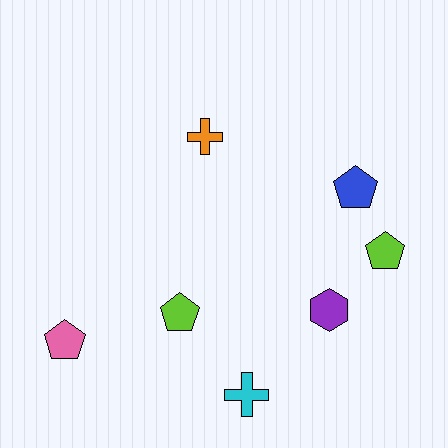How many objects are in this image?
There are 7 objects.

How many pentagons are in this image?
There are 4 pentagons.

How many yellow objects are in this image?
There are no yellow objects.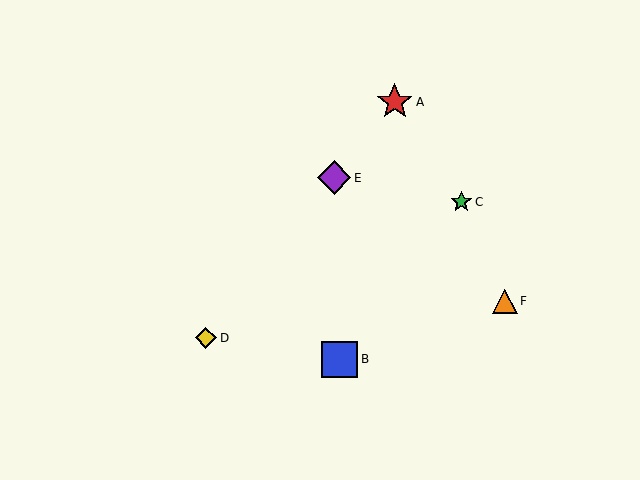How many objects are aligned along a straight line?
3 objects (A, D, E) are aligned along a straight line.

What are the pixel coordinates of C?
Object C is at (461, 202).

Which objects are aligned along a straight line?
Objects A, D, E are aligned along a straight line.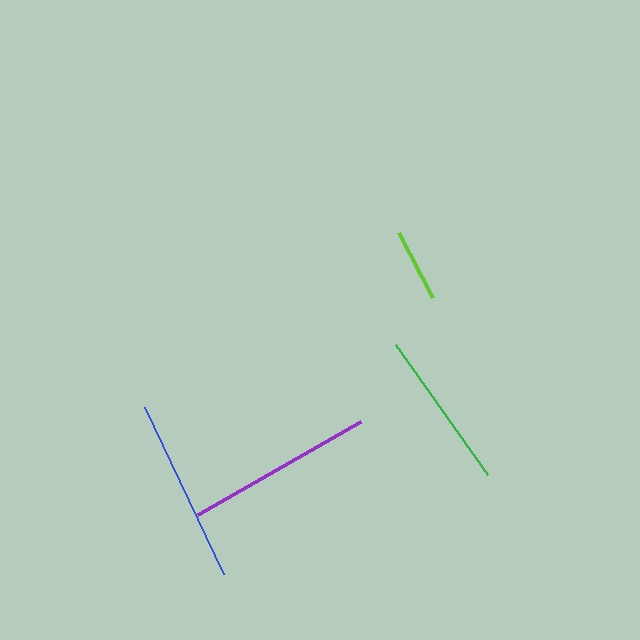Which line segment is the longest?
The purple line is the longest at approximately 187 pixels.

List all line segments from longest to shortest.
From longest to shortest: purple, blue, green, lime.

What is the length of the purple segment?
The purple segment is approximately 187 pixels long.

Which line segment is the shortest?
The lime line is the shortest at approximately 73 pixels.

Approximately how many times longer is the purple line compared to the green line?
The purple line is approximately 1.2 times the length of the green line.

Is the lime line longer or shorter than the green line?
The green line is longer than the lime line.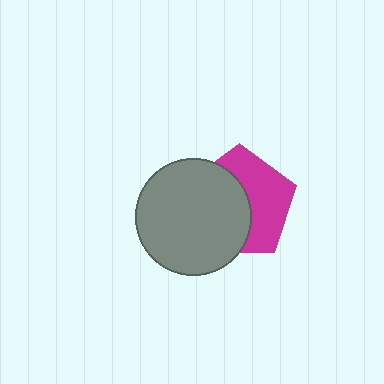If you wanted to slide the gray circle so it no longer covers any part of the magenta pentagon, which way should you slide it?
Slide it left — that is the most direct way to separate the two shapes.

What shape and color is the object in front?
The object in front is a gray circle.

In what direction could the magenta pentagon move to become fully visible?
The magenta pentagon could move right. That would shift it out from behind the gray circle entirely.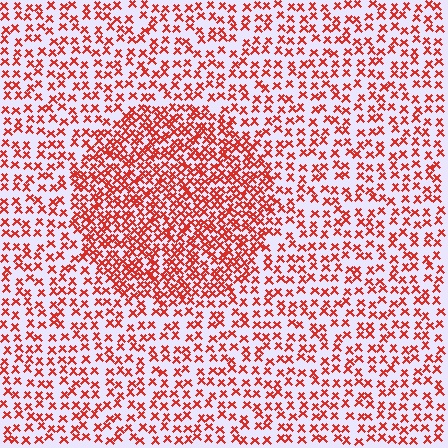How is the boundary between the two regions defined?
The boundary is defined by a change in element density (approximately 2.0x ratio). All elements are the same color, size, and shape.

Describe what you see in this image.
The image contains small red elements arranged at two different densities. A circle-shaped region is visible where the elements are more densely packed than the surrounding area.